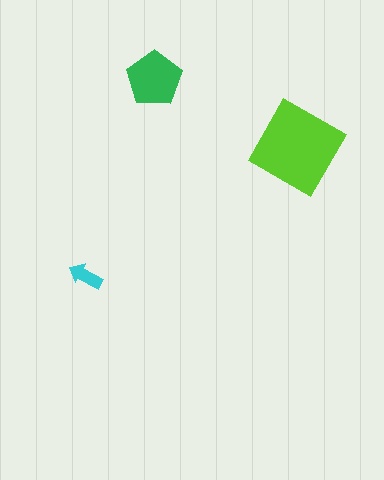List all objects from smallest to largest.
The cyan arrow, the green pentagon, the lime diamond.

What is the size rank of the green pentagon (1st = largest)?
2nd.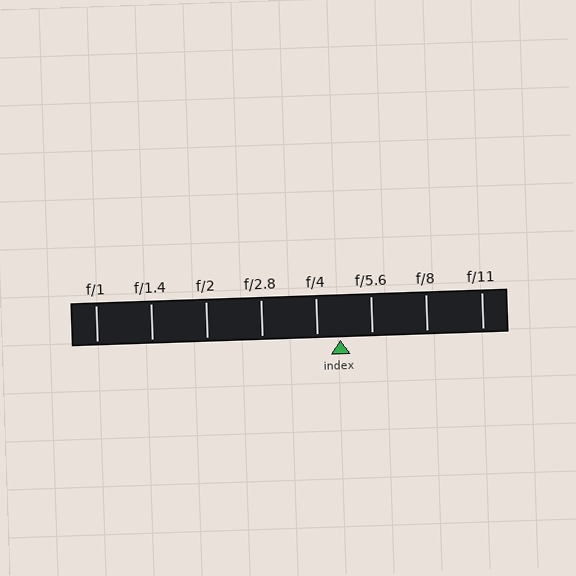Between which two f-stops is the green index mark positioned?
The index mark is between f/4 and f/5.6.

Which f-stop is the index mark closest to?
The index mark is closest to f/4.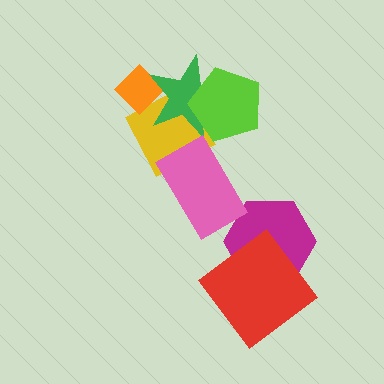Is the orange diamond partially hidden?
Yes, it is partially covered by another shape.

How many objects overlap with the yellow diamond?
4 objects overlap with the yellow diamond.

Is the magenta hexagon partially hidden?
Yes, it is partially covered by another shape.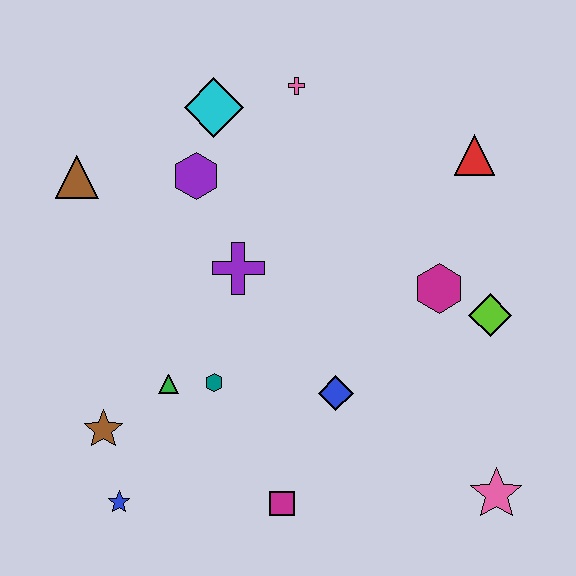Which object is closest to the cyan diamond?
The purple hexagon is closest to the cyan diamond.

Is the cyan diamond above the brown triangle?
Yes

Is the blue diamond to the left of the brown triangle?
No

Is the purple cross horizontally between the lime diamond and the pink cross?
No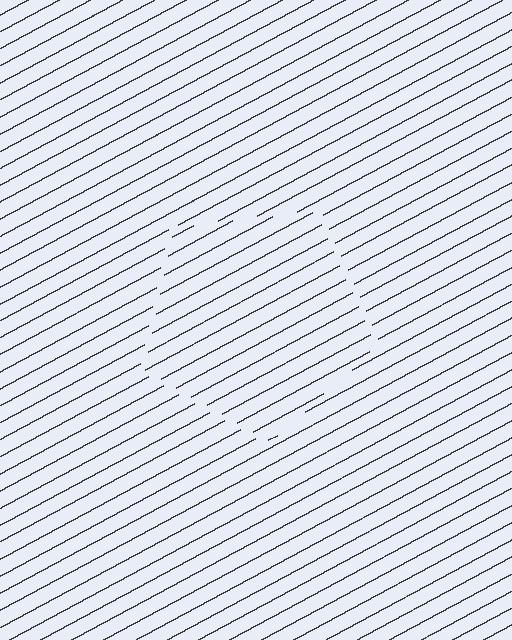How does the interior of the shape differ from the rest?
The interior of the shape contains the same grating, shifted by half a period — the contour is defined by the phase discontinuity where line-ends from the inner and outer gratings abut.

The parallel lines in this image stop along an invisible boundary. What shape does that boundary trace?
An illusory pentagon. The interior of the shape contains the same grating, shifted by half a period — the contour is defined by the phase discontinuity where line-ends from the inner and outer gratings abut.